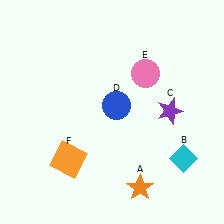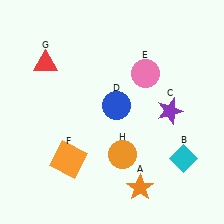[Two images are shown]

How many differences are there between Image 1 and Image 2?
There are 2 differences between the two images.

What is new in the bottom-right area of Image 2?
An orange circle (H) was added in the bottom-right area of Image 2.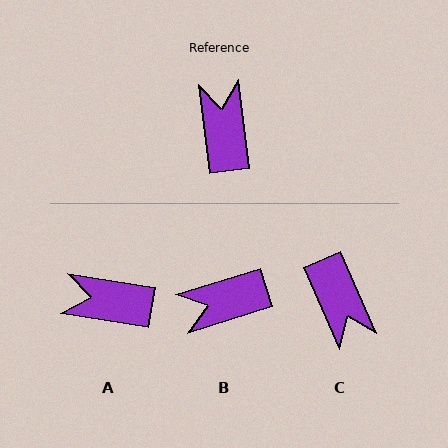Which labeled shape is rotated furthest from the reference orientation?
C, about 163 degrees away.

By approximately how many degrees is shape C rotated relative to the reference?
Approximately 163 degrees clockwise.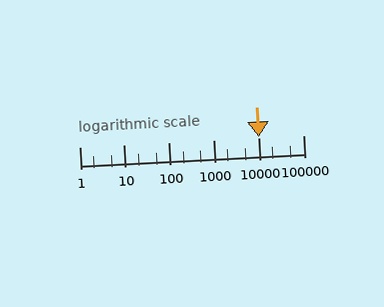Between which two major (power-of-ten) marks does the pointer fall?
The pointer is between 10000 and 100000.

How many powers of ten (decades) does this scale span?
The scale spans 5 decades, from 1 to 100000.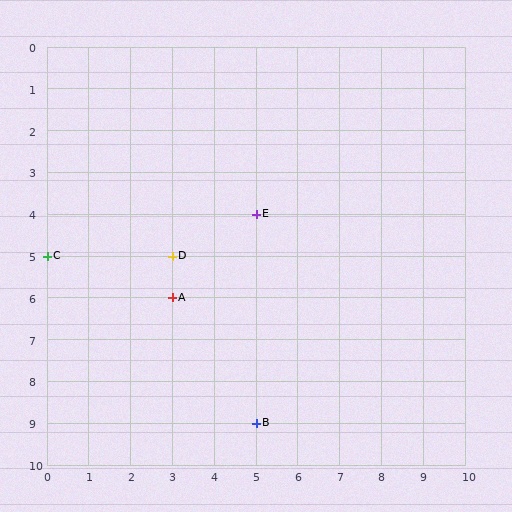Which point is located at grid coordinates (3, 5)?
Point D is at (3, 5).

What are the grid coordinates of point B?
Point B is at grid coordinates (5, 9).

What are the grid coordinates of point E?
Point E is at grid coordinates (5, 4).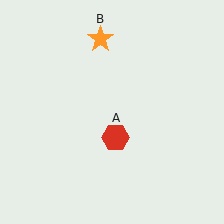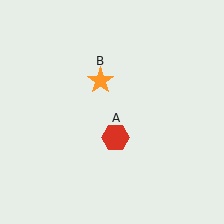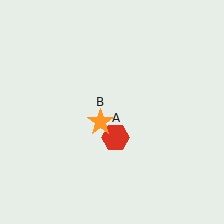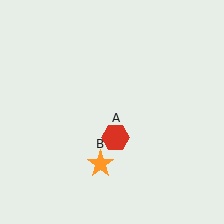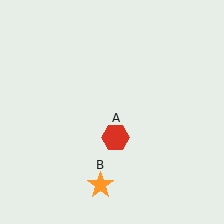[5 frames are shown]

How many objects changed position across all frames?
1 object changed position: orange star (object B).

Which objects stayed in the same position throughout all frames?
Red hexagon (object A) remained stationary.